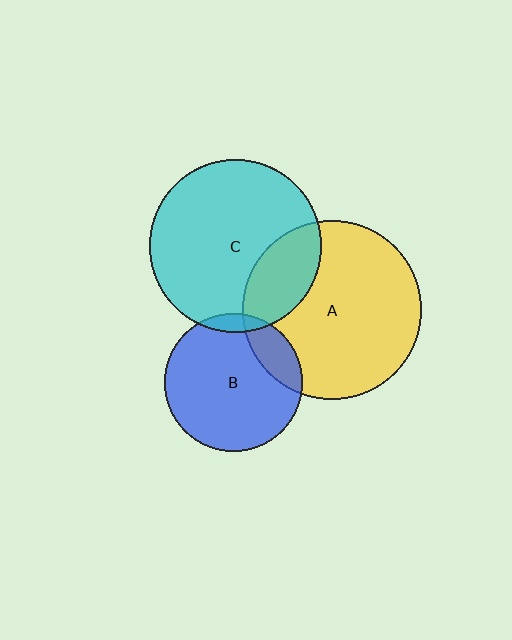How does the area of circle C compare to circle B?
Approximately 1.5 times.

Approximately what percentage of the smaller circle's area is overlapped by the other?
Approximately 5%.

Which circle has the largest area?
Circle A (yellow).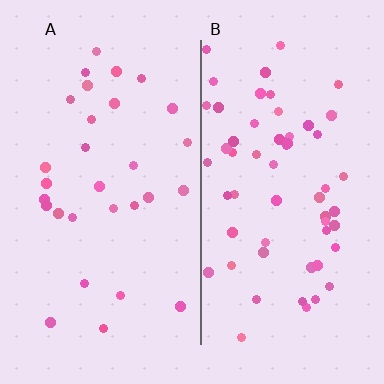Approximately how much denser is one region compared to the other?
Approximately 2.0× — region B over region A.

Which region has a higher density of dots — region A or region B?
B (the right).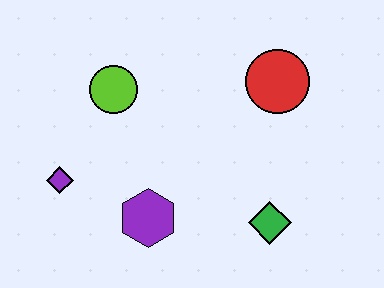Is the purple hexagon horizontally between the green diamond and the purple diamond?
Yes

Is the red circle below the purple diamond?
No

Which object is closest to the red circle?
The green diamond is closest to the red circle.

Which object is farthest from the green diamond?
The purple diamond is farthest from the green diamond.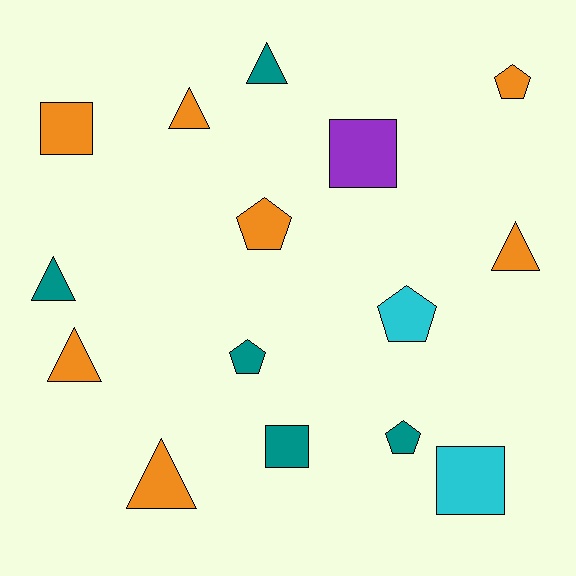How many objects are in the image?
There are 15 objects.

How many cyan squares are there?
There is 1 cyan square.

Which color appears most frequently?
Orange, with 7 objects.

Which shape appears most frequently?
Triangle, with 6 objects.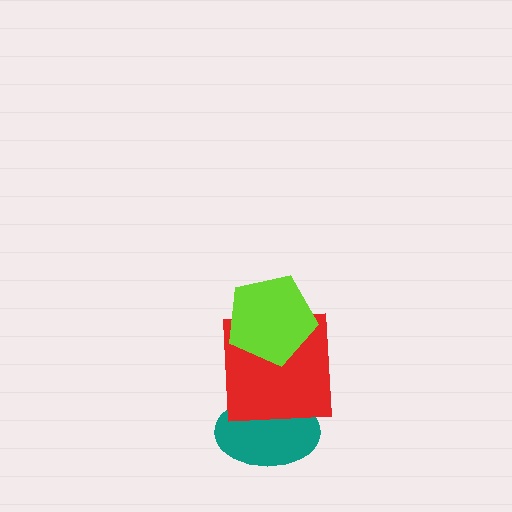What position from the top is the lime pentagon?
The lime pentagon is 1st from the top.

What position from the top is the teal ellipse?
The teal ellipse is 3rd from the top.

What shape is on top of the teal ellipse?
The red square is on top of the teal ellipse.